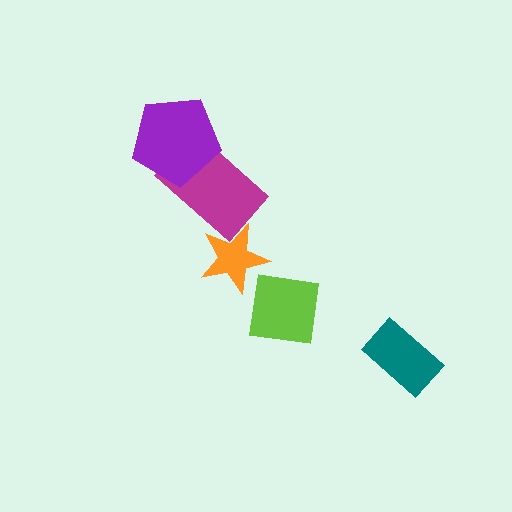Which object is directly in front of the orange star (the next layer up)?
The lime square is directly in front of the orange star.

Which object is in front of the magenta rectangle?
The purple pentagon is in front of the magenta rectangle.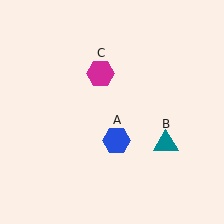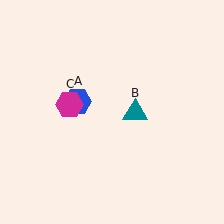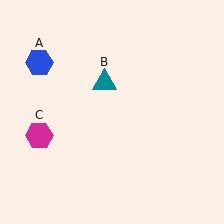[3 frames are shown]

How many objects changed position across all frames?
3 objects changed position: blue hexagon (object A), teal triangle (object B), magenta hexagon (object C).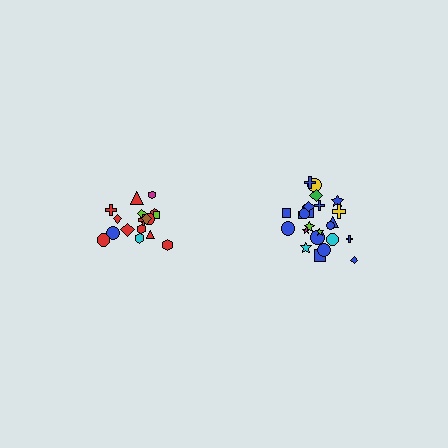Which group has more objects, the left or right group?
The right group.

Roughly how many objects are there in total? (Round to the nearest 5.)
Roughly 45 objects in total.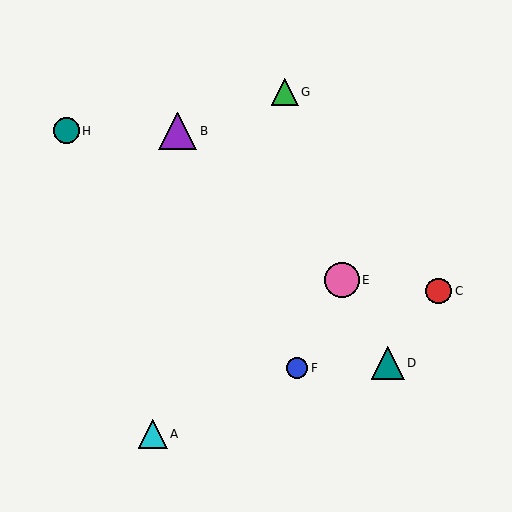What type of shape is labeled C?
Shape C is a red circle.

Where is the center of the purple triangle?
The center of the purple triangle is at (178, 131).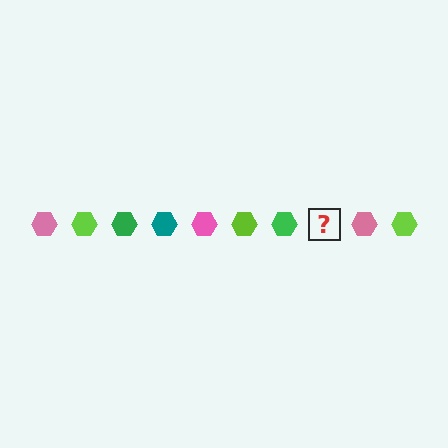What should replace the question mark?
The question mark should be replaced with a teal hexagon.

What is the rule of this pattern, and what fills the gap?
The rule is that the pattern cycles through pink, lime, green, teal hexagons. The gap should be filled with a teal hexagon.